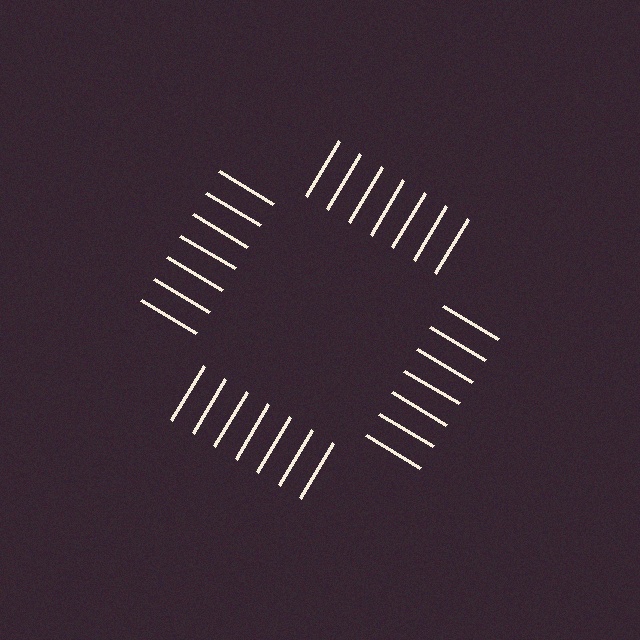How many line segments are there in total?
28 — 7 along each of the 4 edges.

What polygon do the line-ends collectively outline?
An illusory square — the line segments terminate on its edges but no continuous stroke is drawn.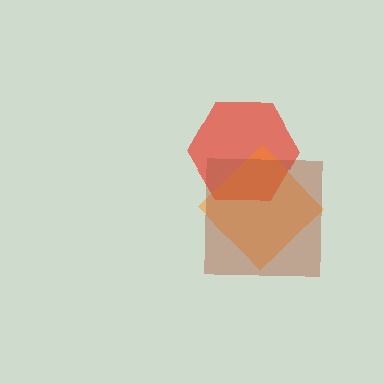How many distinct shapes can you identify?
There are 3 distinct shapes: a red hexagon, an orange diamond, a brown square.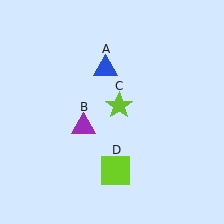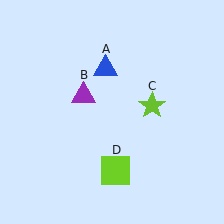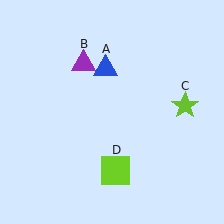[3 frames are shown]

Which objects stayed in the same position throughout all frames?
Blue triangle (object A) and lime square (object D) remained stationary.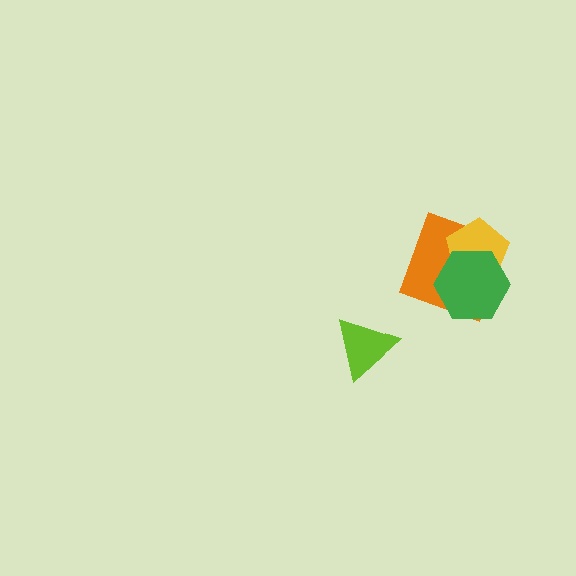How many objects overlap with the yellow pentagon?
2 objects overlap with the yellow pentagon.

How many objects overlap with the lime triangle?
0 objects overlap with the lime triangle.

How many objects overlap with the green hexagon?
2 objects overlap with the green hexagon.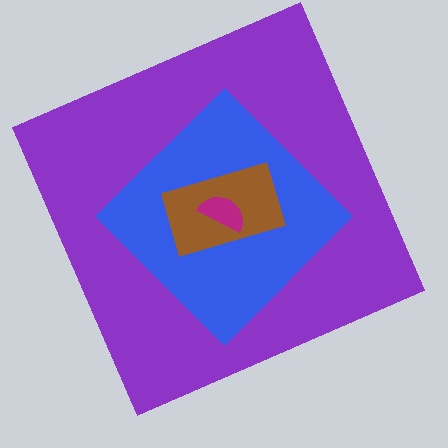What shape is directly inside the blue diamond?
The brown rectangle.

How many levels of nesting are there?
4.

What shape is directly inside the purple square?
The blue diamond.